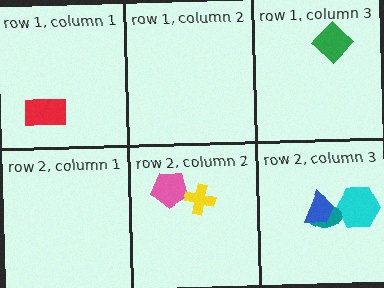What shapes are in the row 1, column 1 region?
The red rectangle.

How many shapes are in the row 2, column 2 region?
2.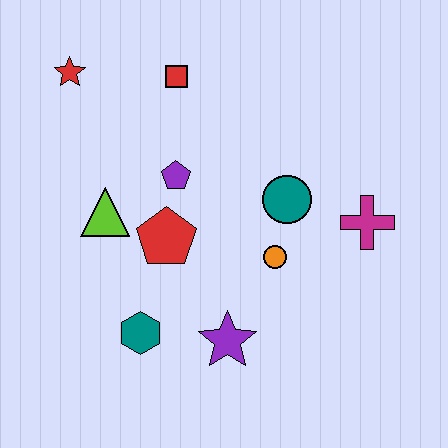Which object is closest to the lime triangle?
The red pentagon is closest to the lime triangle.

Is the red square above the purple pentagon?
Yes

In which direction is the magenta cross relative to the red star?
The magenta cross is to the right of the red star.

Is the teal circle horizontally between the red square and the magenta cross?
Yes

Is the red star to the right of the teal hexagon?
No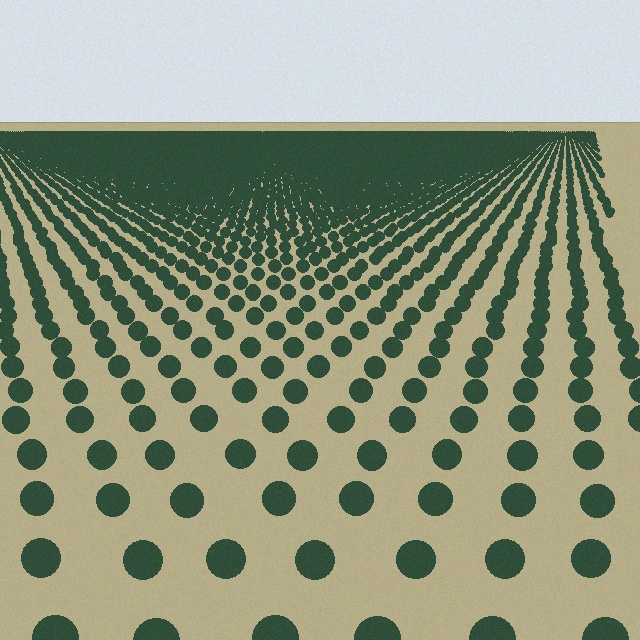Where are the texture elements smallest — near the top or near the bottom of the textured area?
Near the top.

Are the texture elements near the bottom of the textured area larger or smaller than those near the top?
Larger. Near the bottom, elements are closer to the viewer and appear at a bigger on-screen size.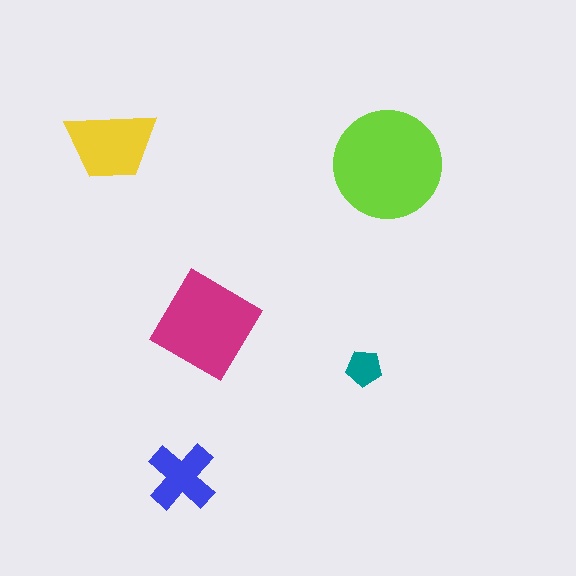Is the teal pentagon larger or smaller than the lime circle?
Smaller.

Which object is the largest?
The lime circle.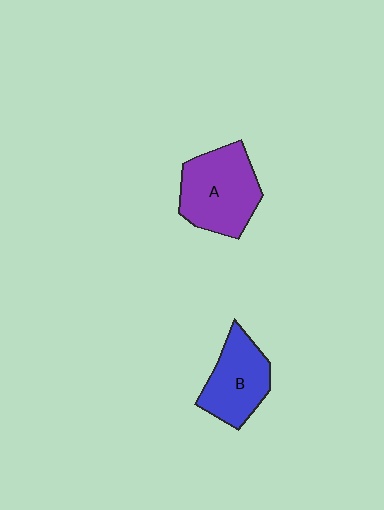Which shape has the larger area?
Shape A (purple).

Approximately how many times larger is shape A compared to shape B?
Approximately 1.3 times.